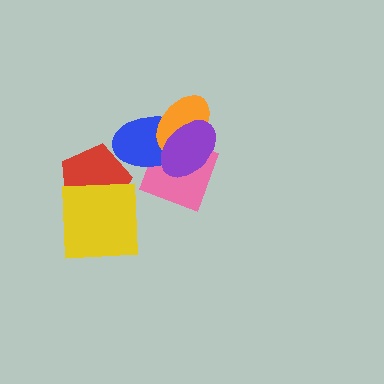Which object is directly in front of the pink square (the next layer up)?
The blue ellipse is directly in front of the pink square.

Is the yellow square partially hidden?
No, no other shape covers it.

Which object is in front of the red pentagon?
The yellow square is in front of the red pentagon.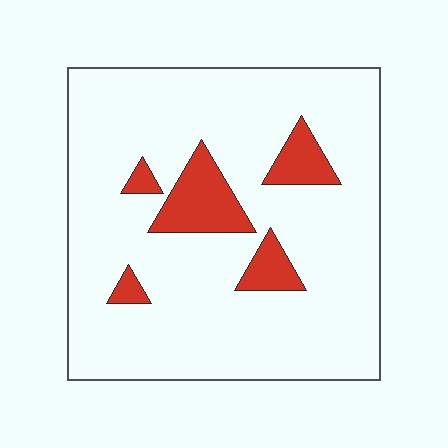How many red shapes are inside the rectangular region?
5.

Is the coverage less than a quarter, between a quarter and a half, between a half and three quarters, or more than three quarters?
Less than a quarter.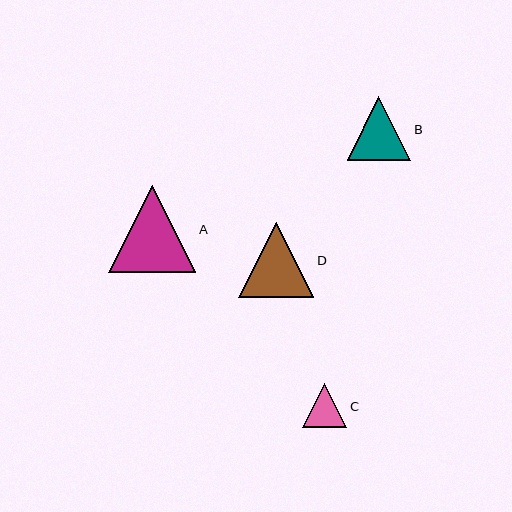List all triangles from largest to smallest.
From largest to smallest: A, D, B, C.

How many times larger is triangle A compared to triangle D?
Triangle A is approximately 1.2 times the size of triangle D.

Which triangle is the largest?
Triangle A is the largest with a size of approximately 87 pixels.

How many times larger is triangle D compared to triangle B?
Triangle D is approximately 1.2 times the size of triangle B.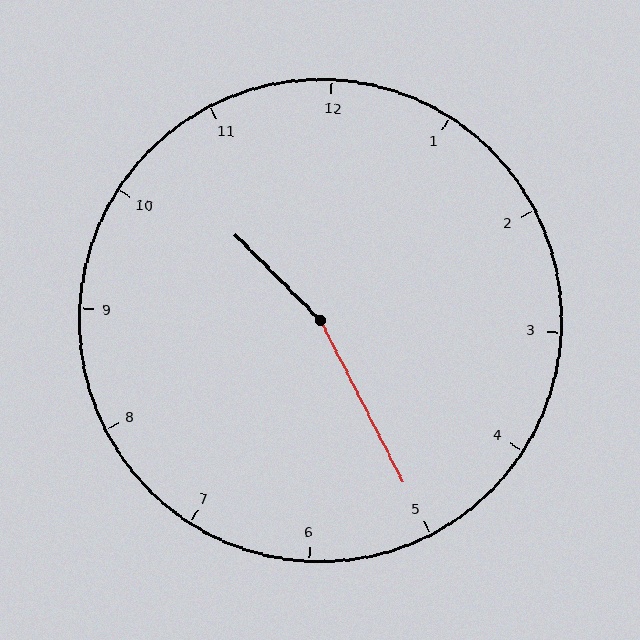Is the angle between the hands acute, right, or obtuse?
It is obtuse.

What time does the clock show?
10:25.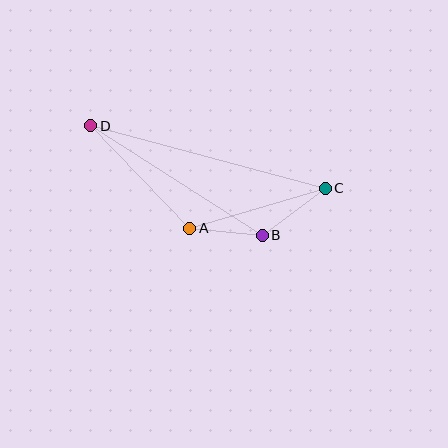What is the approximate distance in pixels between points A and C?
The distance between A and C is approximately 141 pixels.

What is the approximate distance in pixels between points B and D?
The distance between B and D is approximately 203 pixels.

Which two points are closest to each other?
Points A and B are closest to each other.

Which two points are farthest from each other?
Points C and D are farthest from each other.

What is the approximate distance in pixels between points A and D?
The distance between A and D is approximately 142 pixels.